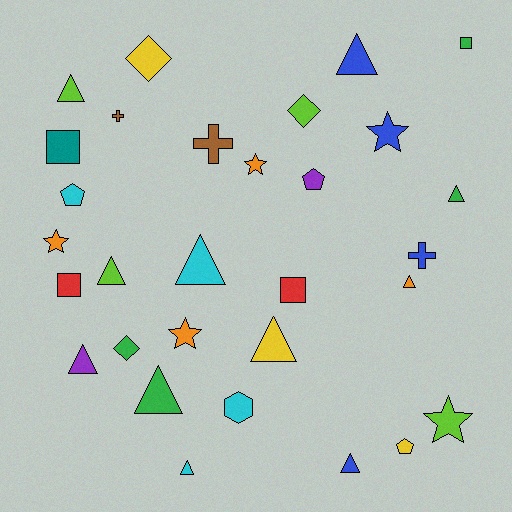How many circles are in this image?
There are no circles.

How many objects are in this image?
There are 30 objects.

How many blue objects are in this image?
There are 4 blue objects.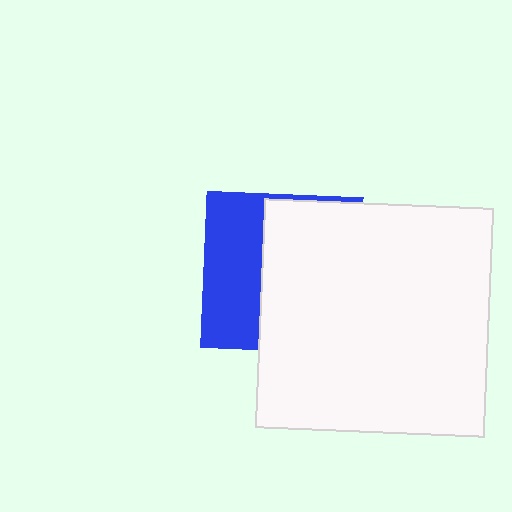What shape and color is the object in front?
The object in front is a white square.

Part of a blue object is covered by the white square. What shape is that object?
It is a square.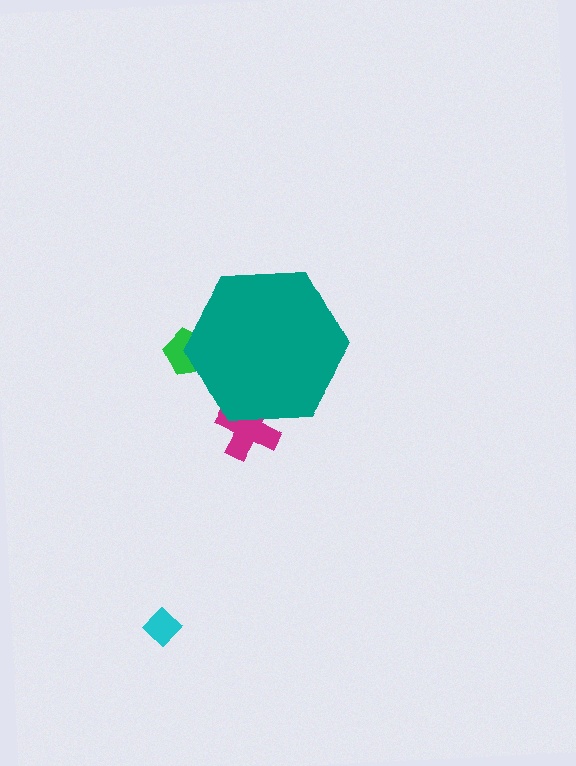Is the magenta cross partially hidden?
Yes, the magenta cross is partially hidden behind the teal hexagon.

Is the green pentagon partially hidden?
Yes, the green pentagon is partially hidden behind the teal hexagon.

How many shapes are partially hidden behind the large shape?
2 shapes are partially hidden.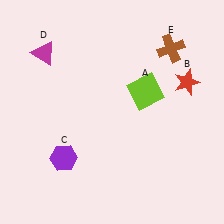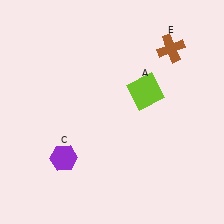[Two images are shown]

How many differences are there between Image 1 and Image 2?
There are 2 differences between the two images.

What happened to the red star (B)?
The red star (B) was removed in Image 2. It was in the top-right area of Image 1.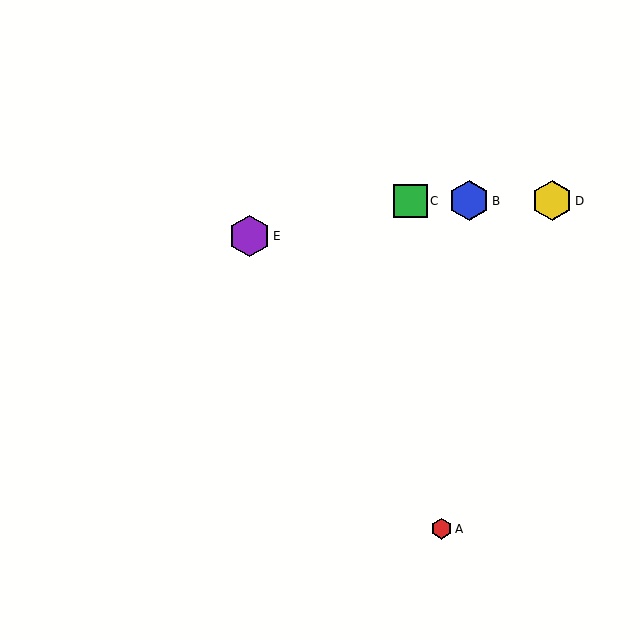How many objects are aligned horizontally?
3 objects (B, C, D) are aligned horizontally.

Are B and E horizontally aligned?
No, B is at y≈201 and E is at y≈236.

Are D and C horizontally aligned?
Yes, both are at y≈201.